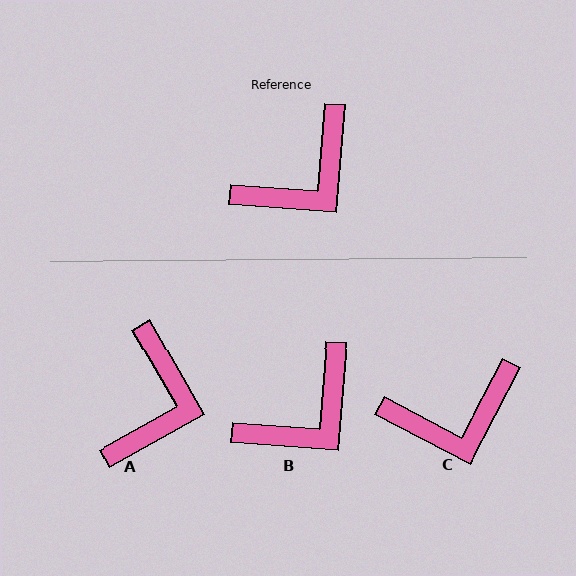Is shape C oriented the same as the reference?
No, it is off by about 23 degrees.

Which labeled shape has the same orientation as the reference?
B.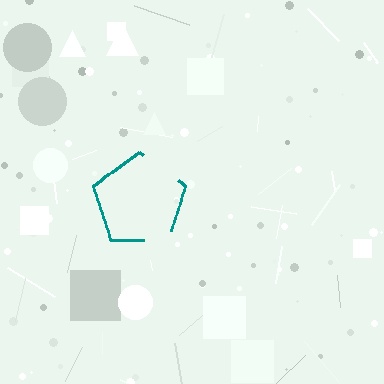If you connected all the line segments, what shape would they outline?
They would outline a pentagon.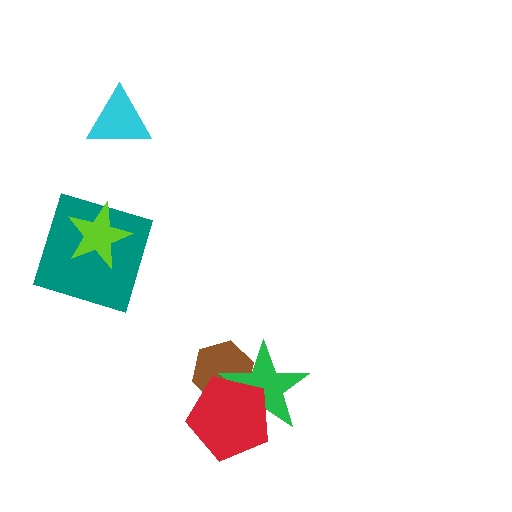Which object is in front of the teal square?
The lime star is in front of the teal square.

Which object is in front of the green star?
The red pentagon is in front of the green star.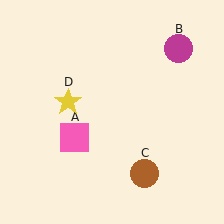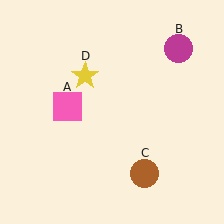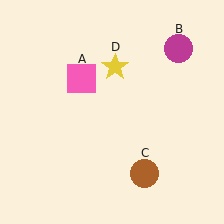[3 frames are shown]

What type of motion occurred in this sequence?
The pink square (object A), yellow star (object D) rotated clockwise around the center of the scene.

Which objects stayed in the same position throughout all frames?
Magenta circle (object B) and brown circle (object C) remained stationary.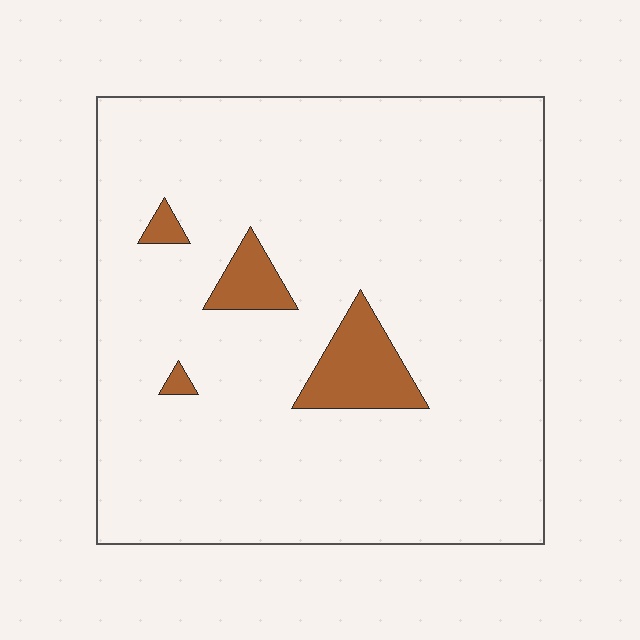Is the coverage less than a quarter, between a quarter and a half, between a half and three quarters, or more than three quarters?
Less than a quarter.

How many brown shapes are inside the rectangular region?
4.